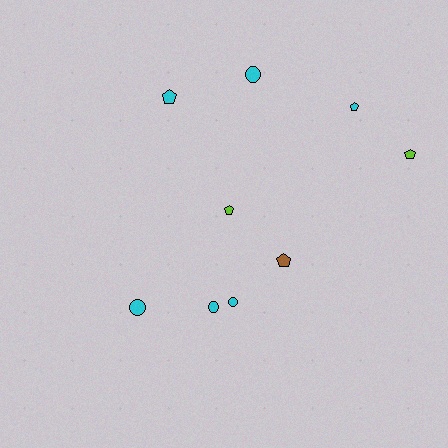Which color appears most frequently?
Cyan, with 6 objects.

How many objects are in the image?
There are 9 objects.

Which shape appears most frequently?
Pentagon, with 5 objects.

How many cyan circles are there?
There are 4 cyan circles.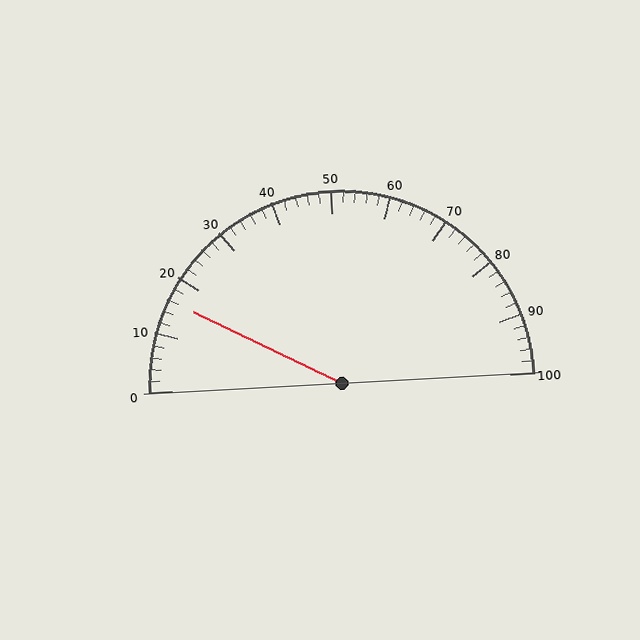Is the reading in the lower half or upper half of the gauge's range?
The reading is in the lower half of the range (0 to 100).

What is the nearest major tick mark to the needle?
The nearest major tick mark is 20.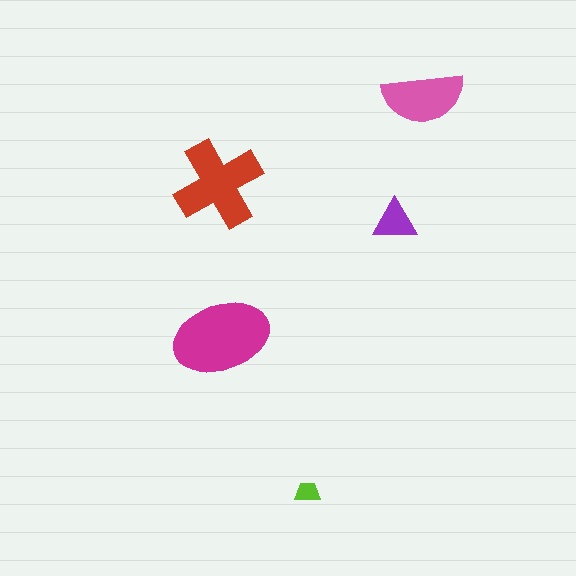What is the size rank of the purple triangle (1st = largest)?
4th.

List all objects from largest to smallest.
The magenta ellipse, the red cross, the pink semicircle, the purple triangle, the lime trapezoid.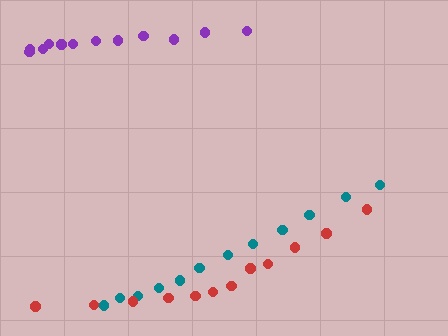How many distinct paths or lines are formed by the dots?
There are 3 distinct paths.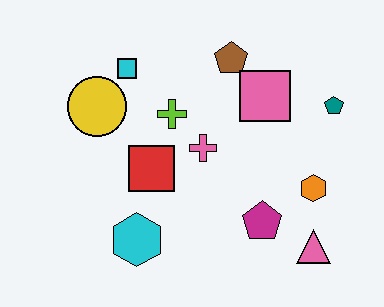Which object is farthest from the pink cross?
The pink triangle is farthest from the pink cross.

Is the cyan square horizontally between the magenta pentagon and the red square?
No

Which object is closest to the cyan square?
The yellow circle is closest to the cyan square.